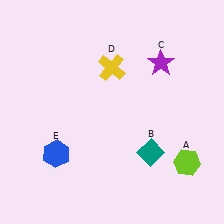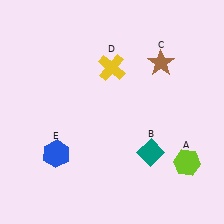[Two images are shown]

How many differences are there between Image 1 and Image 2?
There is 1 difference between the two images.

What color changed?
The star (C) changed from purple in Image 1 to brown in Image 2.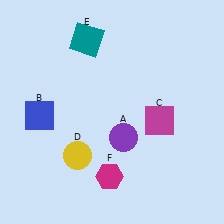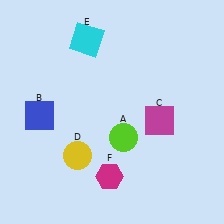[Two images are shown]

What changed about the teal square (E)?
In Image 1, E is teal. In Image 2, it changed to cyan.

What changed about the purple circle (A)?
In Image 1, A is purple. In Image 2, it changed to lime.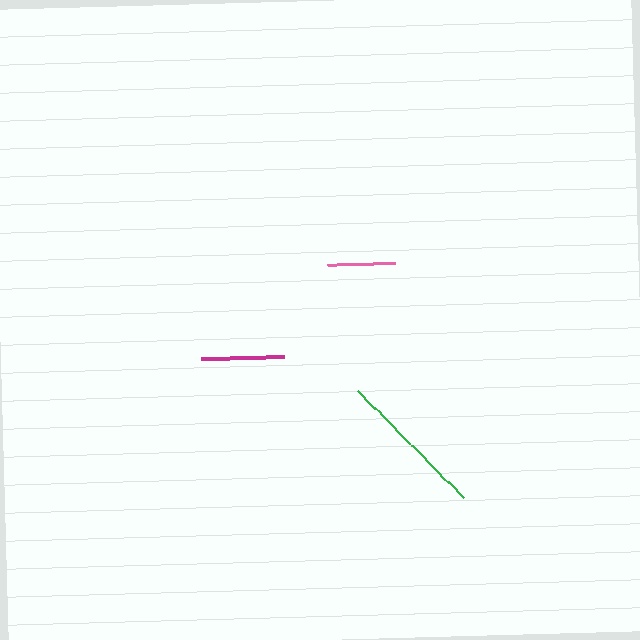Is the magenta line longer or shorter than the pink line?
The magenta line is longer than the pink line.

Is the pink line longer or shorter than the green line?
The green line is longer than the pink line.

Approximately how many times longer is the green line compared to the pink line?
The green line is approximately 2.2 times the length of the pink line.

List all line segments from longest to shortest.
From longest to shortest: green, magenta, pink.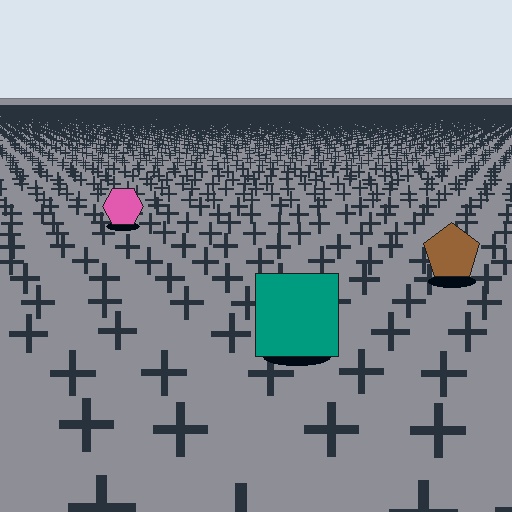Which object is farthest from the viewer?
The pink hexagon is farthest from the viewer. It appears smaller and the ground texture around it is denser.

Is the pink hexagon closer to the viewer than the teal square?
No. The teal square is closer — you can tell from the texture gradient: the ground texture is coarser near it.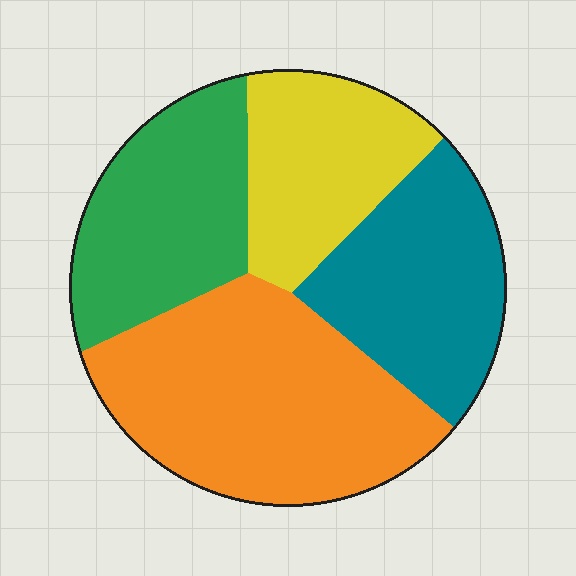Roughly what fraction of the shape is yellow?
Yellow covers about 20% of the shape.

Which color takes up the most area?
Orange, at roughly 35%.